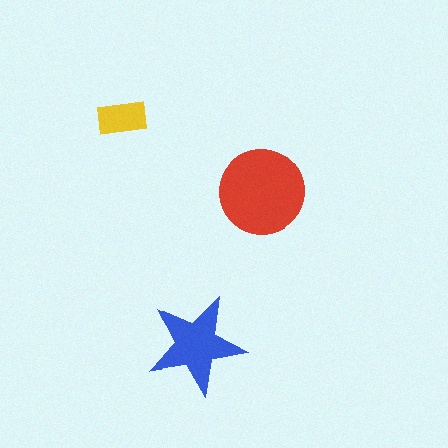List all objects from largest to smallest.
The red circle, the blue star, the yellow rectangle.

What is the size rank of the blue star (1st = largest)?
2nd.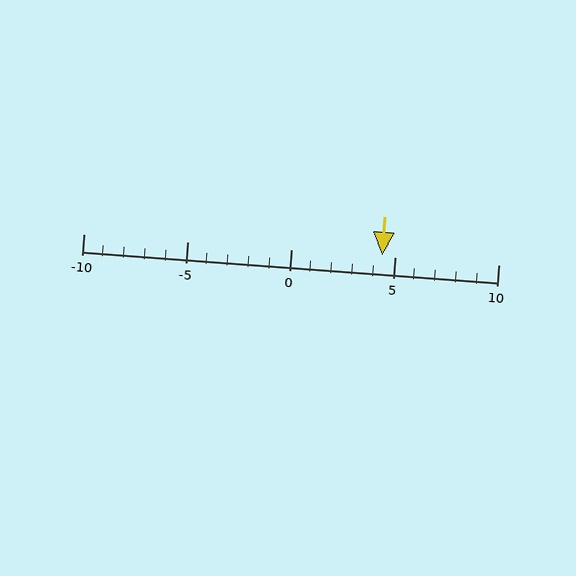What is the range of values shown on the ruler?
The ruler shows values from -10 to 10.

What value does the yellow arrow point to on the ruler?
The yellow arrow points to approximately 4.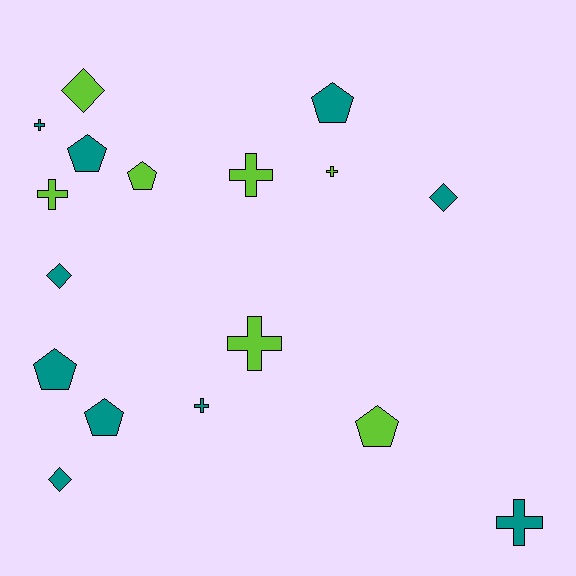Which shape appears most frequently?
Cross, with 7 objects.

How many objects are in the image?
There are 17 objects.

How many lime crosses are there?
There are 4 lime crosses.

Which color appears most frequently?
Teal, with 10 objects.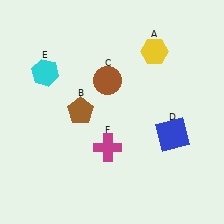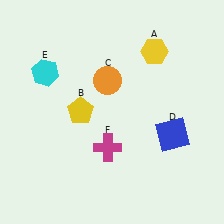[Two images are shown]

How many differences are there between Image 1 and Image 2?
There are 2 differences between the two images.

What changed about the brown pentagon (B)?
In Image 1, B is brown. In Image 2, it changed to yellow.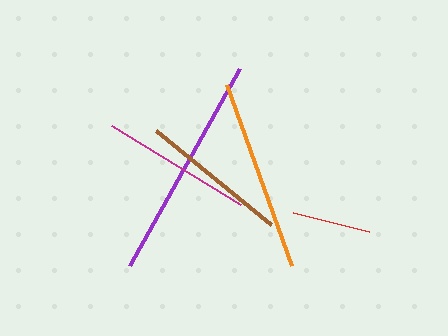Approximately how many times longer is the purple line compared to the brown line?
The purple line is approximately 1.5 times the length of the brown line.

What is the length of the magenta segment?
The magenta segment is approximately 151 pixels long.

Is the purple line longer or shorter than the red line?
The purple line is longer than the red line.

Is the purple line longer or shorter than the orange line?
The purple line is longer than the orange line.